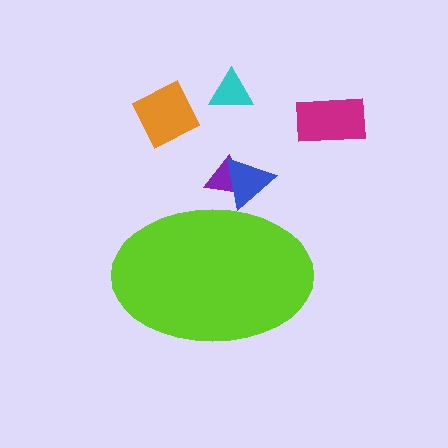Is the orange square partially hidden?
No, the orange square is fully visible.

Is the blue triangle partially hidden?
Yes, the blue triangle is partially hidden behind the lime ellipse.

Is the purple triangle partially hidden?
Yes, the purple triangle is partially hidden behind the lime ellipse.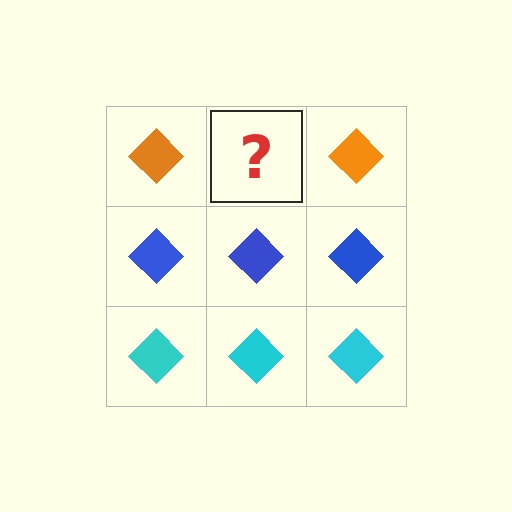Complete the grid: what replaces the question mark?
The question mark should be replaced with an orange diamond.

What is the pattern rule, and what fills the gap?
The rule is that each row has a consistent color. The gap should be filled with an orange diamond.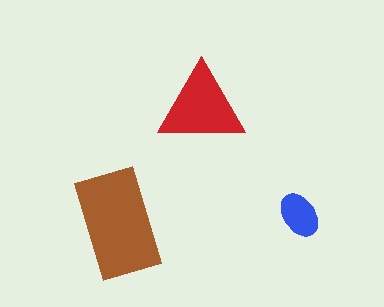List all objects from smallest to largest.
The blue ellipse, the red triangle, the brown rectangle.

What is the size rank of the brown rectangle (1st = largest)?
1st.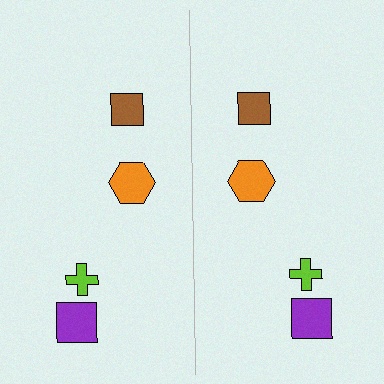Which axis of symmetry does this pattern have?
The pattern has a vertical axis of symmetry running through the center of the image.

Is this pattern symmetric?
Yes, this pattern has bilateral (reflection) symmetry.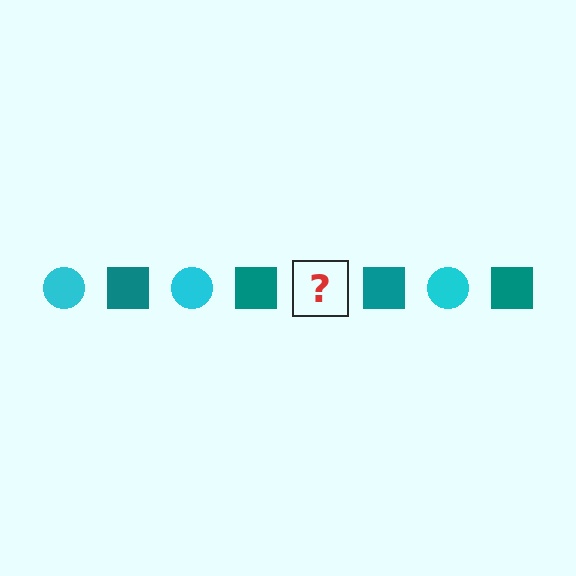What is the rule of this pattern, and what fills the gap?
The rule is that the pattern alternates between cyan circle and teal square. The gap should be filled with a cyan circle.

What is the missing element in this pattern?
The missing element is a cyan circle.